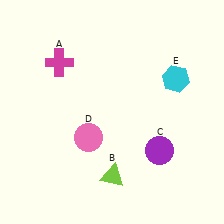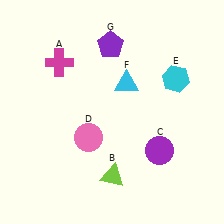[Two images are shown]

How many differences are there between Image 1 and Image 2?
There are 2 differences between the two images.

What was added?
A cyan triangle (F), a purple pentagon (G) were added in Image 2.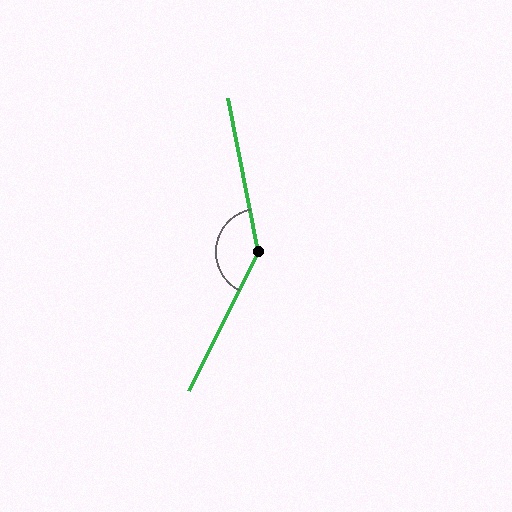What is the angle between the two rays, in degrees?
Approximately 143 degrees.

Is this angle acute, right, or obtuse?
It is obtuse.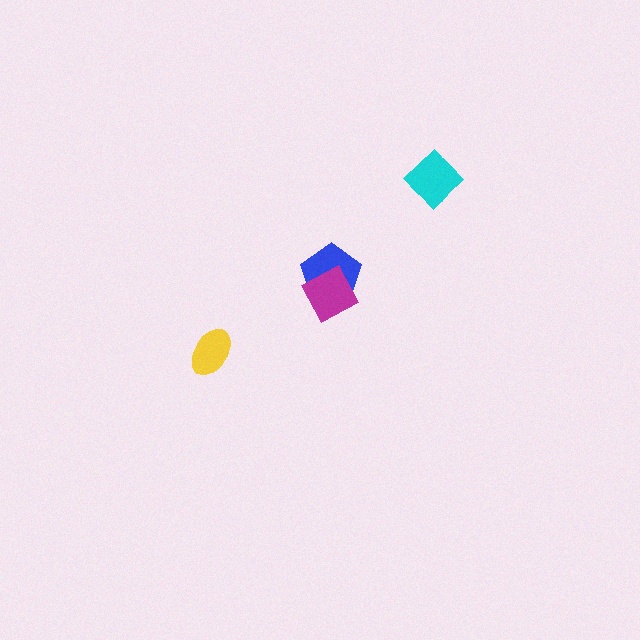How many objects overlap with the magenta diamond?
1 object overlaps with the magenta diamond.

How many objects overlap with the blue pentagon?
1 object overlaps with the blue pentagon.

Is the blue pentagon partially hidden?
Yes, it is partially covered by another shape.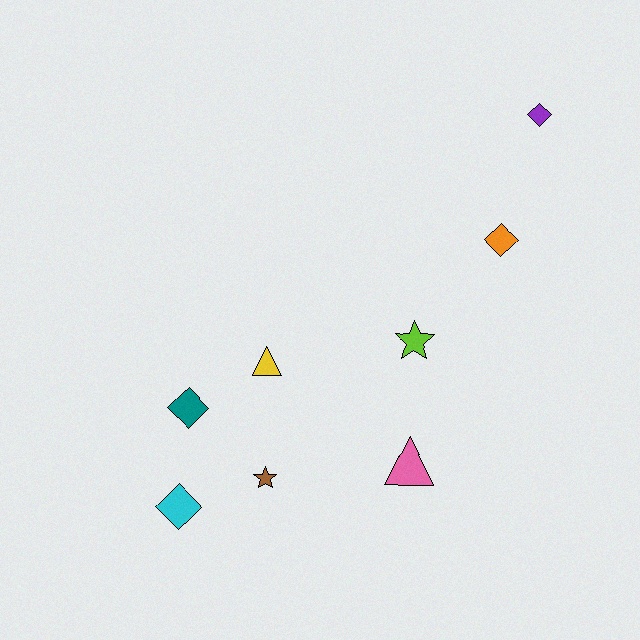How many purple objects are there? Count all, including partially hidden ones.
There is 1 purple object.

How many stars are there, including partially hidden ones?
There are 2 stars.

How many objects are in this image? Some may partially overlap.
There are 8 objects.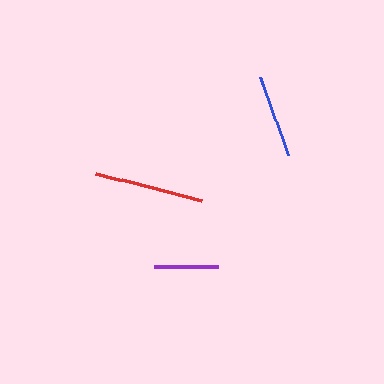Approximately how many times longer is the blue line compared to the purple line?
The blue line is approximately 1.3 times the length of the purple line.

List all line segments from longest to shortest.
From longest to shortest: red, blue, purple.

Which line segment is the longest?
The red line is the longest at approximately 109 pixels.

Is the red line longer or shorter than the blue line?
The red line is longer than the blue line.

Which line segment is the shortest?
The purple line is the shortest at approximately 64 pixels.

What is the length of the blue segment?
The blue segment is approximately 83 pixels long.